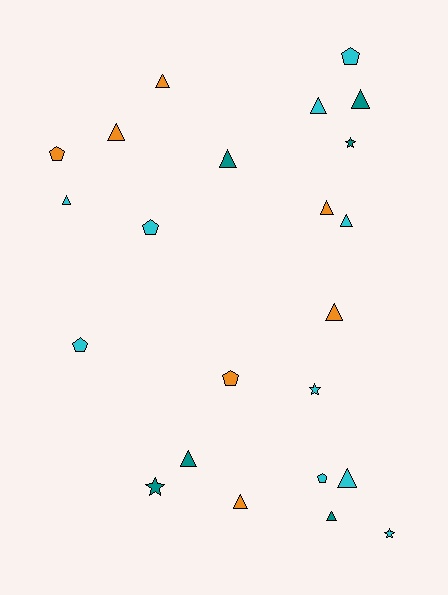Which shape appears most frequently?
Triangle, with 13 objects.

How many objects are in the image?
There are 23 objects.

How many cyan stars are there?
There are 2 cyan stars.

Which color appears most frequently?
Cyan, with 10 objects.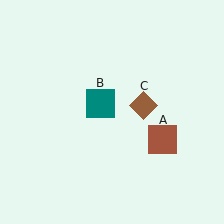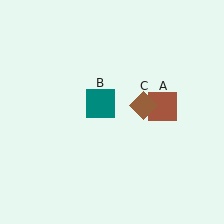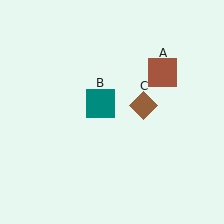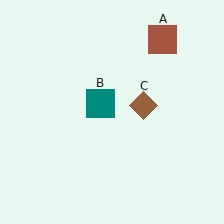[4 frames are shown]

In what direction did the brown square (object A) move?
The brown square (object A) moved up.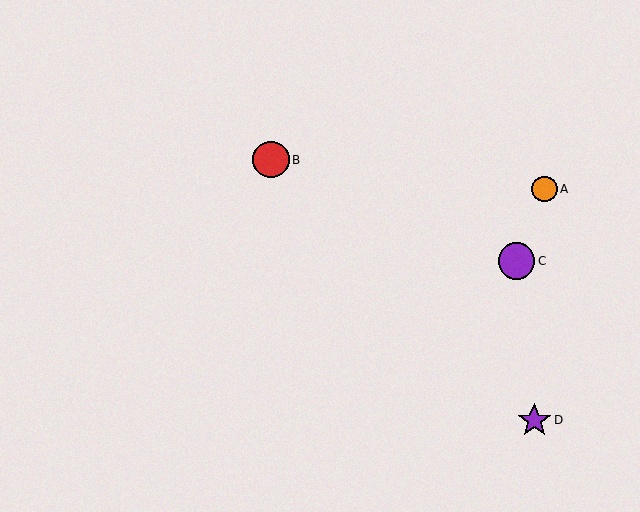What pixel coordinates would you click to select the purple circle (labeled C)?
Click at (517, 261) to select the purple circle C.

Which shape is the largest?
The red circle (labeled B) is the largest.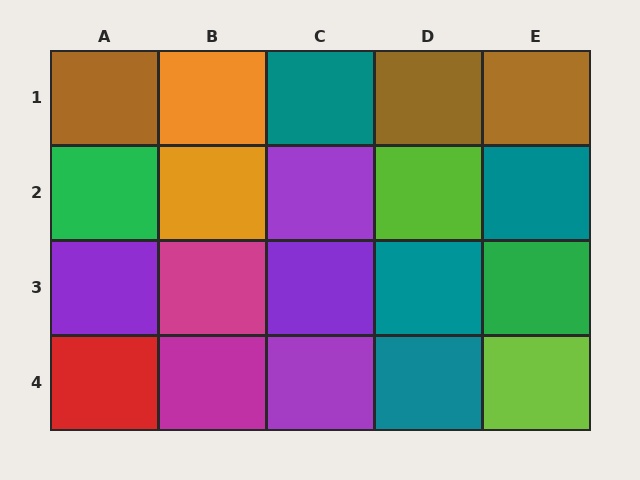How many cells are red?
1 cell is red.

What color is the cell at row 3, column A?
Purple.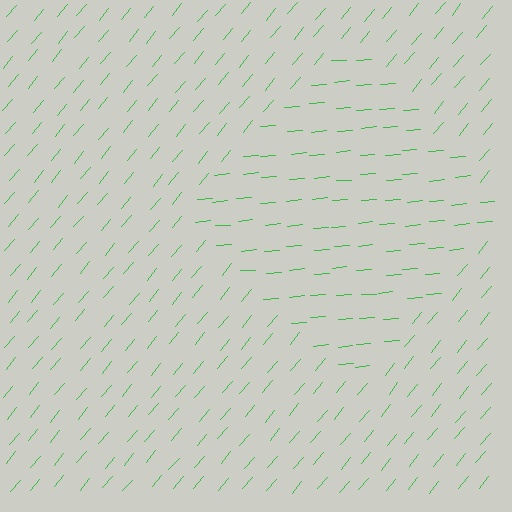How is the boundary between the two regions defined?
The boundary is defined purely by a change in line orientation (approximately 45 degrees difference). All lines are the same color and thickness.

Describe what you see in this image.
The image is filled with small green line segments. A diamond region in the image has lines oriented differently from the surrounding lines, creating a visible texture boundary.